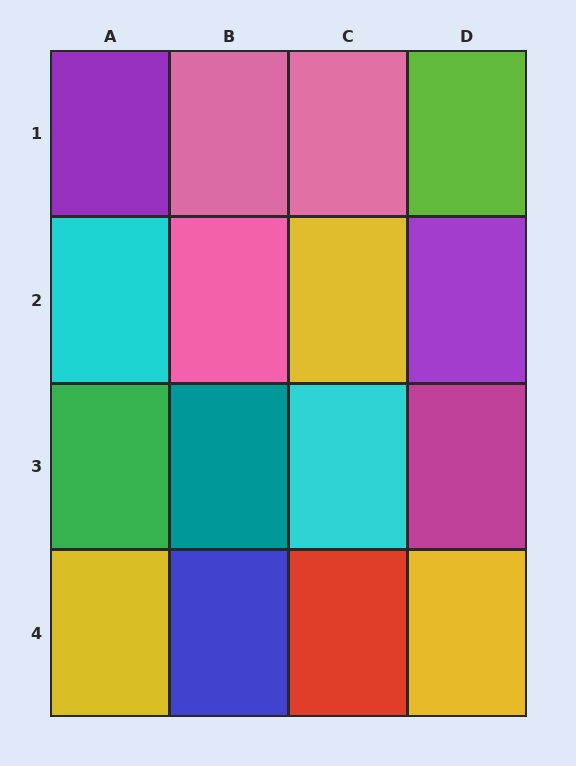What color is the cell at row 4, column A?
Yellow.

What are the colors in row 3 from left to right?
Green, teal, cyan, magenta.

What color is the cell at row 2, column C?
Yellow.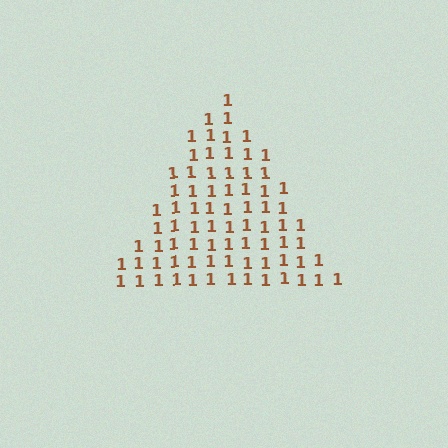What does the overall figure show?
The overall figure shows a triangle.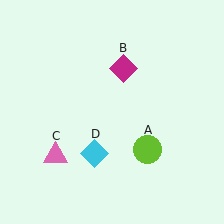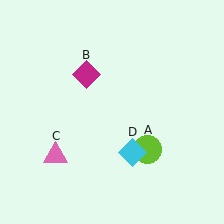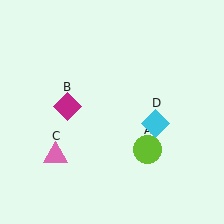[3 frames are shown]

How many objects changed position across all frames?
2 objects changed position: magenta diamond (object B), cyan diamond (object D).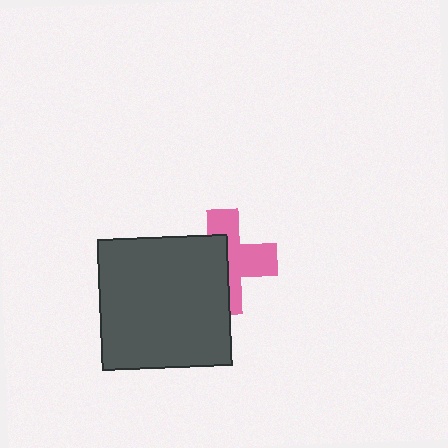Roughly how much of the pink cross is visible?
About half of it is visible (roughly 50%).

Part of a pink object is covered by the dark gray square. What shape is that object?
It is a cross.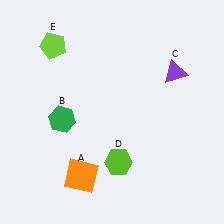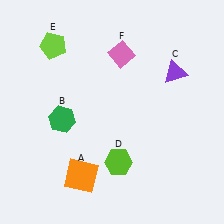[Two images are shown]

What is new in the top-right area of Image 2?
A pink diamond (F) was added in the top-right area of Image 2.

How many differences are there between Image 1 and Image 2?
There is 1 difference between the two images.